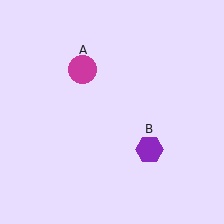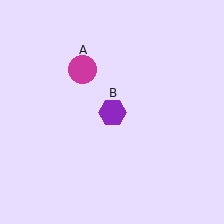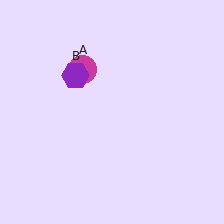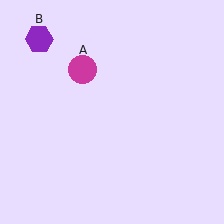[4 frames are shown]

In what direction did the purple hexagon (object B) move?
The purple hexagon (object B) moved up and to the left.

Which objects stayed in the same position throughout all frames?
Magenta circle (object A) remained stationary.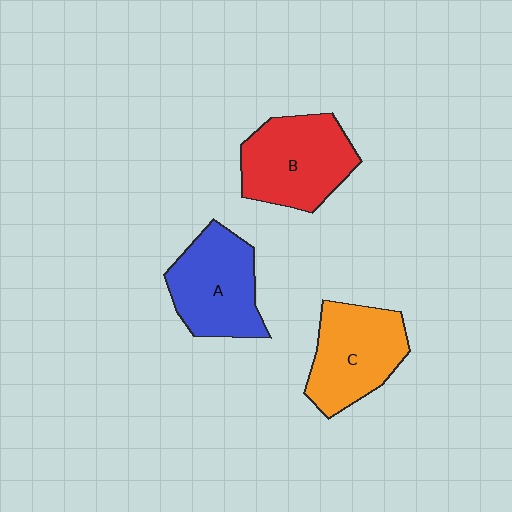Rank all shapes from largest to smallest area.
From largest to smallest: B (red), A (blue), C (orange).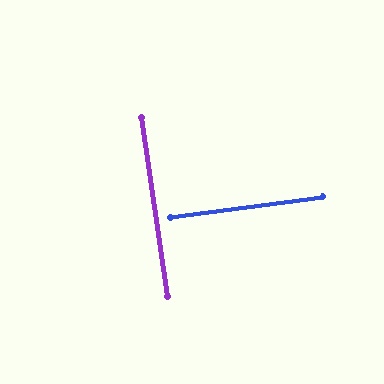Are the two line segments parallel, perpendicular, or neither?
Perpendicular — they meet at approximately 89°.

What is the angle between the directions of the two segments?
Approximately 89 degrees.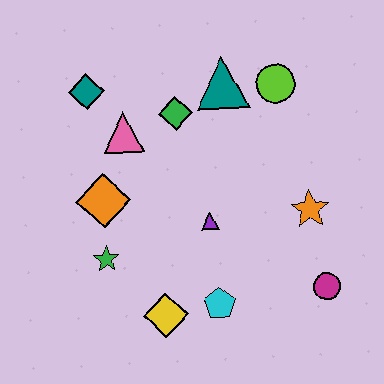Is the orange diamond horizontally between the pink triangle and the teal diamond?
Yes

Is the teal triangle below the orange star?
No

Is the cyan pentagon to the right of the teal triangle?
No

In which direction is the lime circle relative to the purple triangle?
The lime circle is above the purple triangle.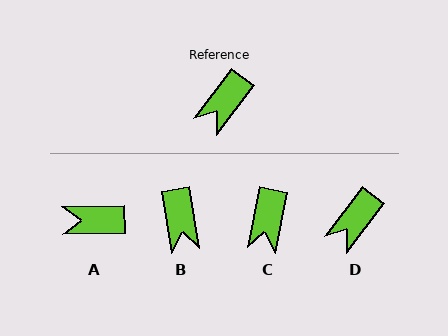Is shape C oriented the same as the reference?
No, it is off by about 25 degrees.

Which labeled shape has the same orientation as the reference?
D.